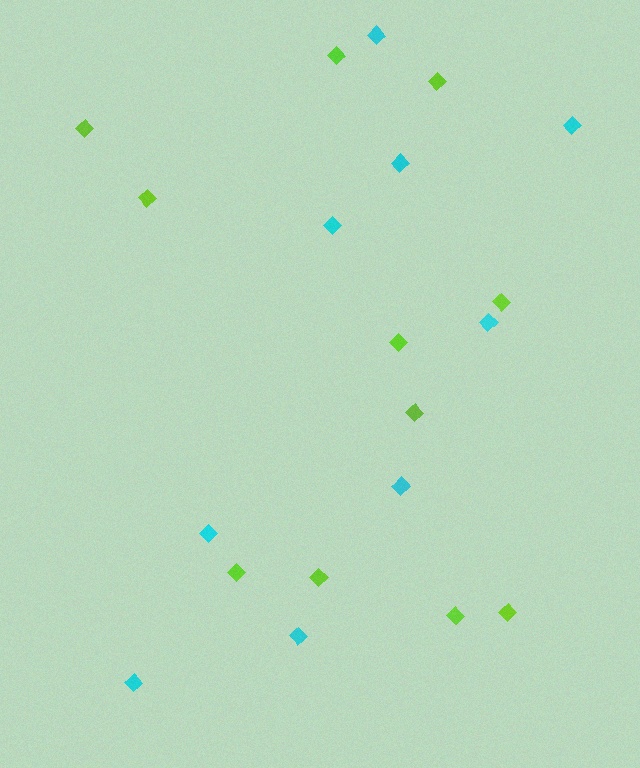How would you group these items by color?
There are 2 groups: one group of lime diamonds (11) and one group of cyan diamonds (9).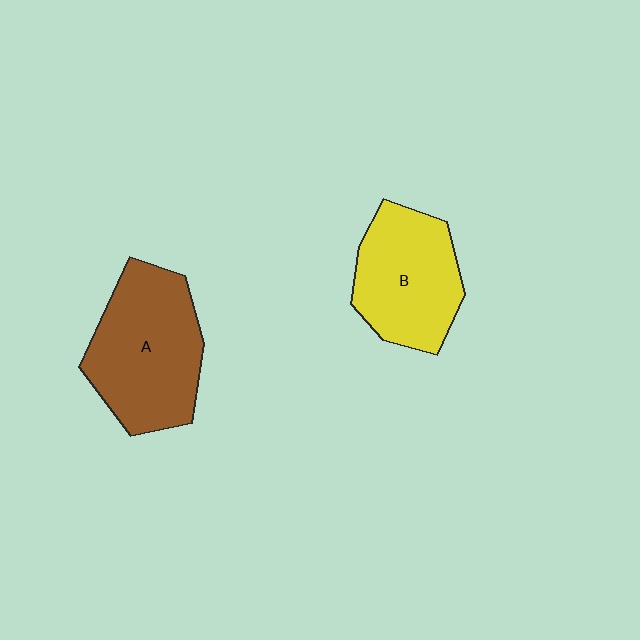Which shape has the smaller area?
Shape B (yellow).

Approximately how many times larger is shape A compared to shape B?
Approximately 1.2 times.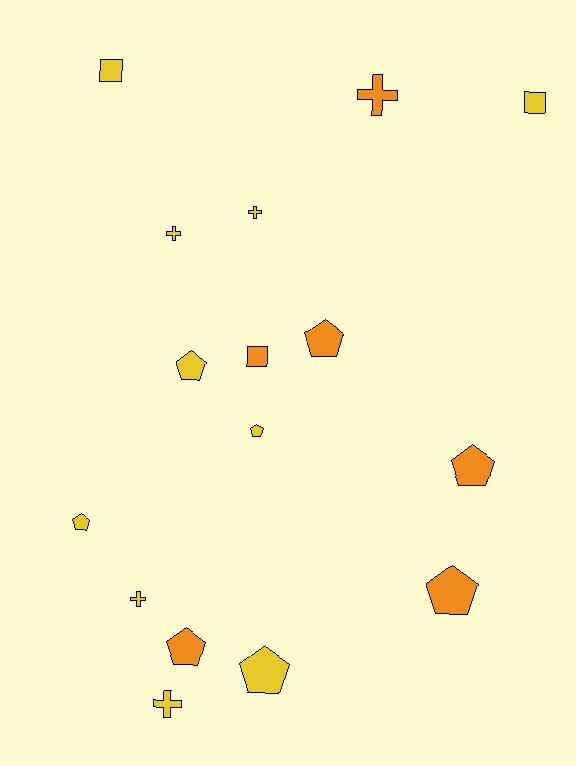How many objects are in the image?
There are 16 objects.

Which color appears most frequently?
Yellow, with 10 objects.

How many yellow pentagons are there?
There are 4 yellow pentagons.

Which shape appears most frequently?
Pentagon, with 8 objects.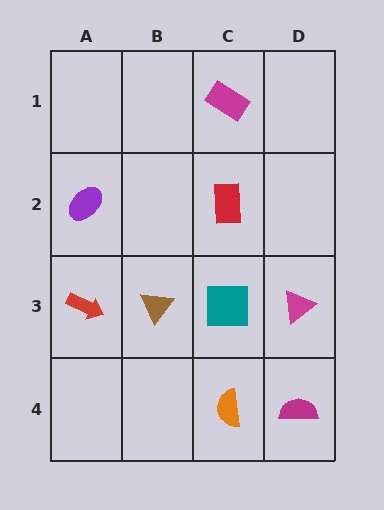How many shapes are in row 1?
1 shape.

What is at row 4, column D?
A magenta semicircle.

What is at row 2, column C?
A red rectangle.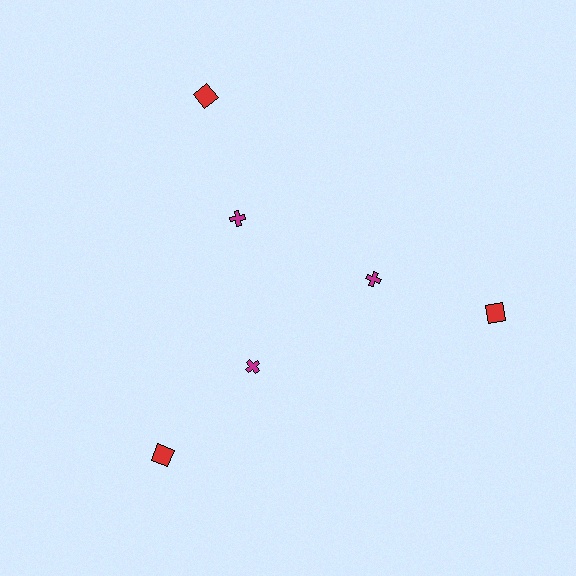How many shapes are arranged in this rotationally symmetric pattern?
There are 6 shapes, arranged in 3 groups of 2.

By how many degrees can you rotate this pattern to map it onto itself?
The pattern maps onto itself every 120 degrees of rotation.